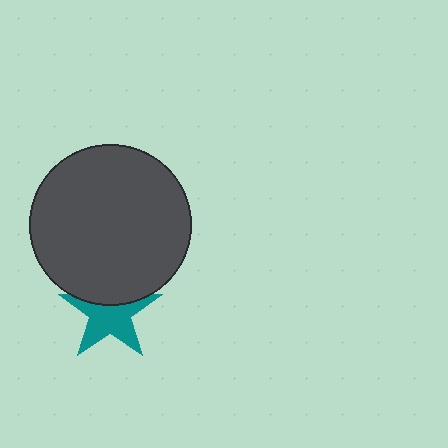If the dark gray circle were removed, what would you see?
You would see the complete teal star.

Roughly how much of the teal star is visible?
Most of it is visible (roughly 66%).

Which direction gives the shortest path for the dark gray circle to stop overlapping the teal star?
Moving up gives the shortest separation.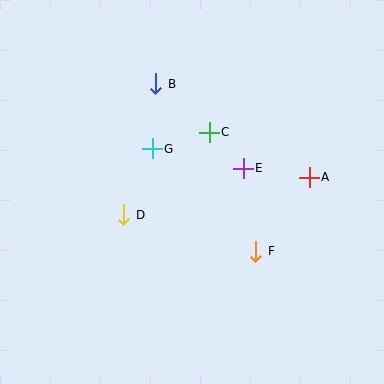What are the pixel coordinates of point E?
Point E is at (243, 168).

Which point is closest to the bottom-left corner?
Point D is closest to the bottom-left corner.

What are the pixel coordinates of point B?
Point B is at (156, 84).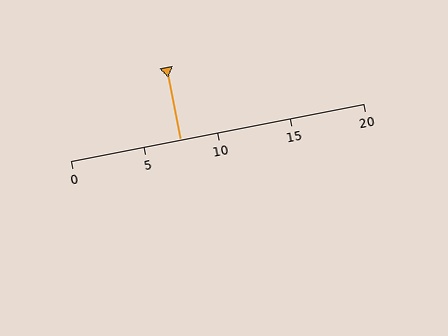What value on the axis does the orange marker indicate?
The marker indicates approximately 7.5.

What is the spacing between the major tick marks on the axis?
The major ticks are spaced 5 apart.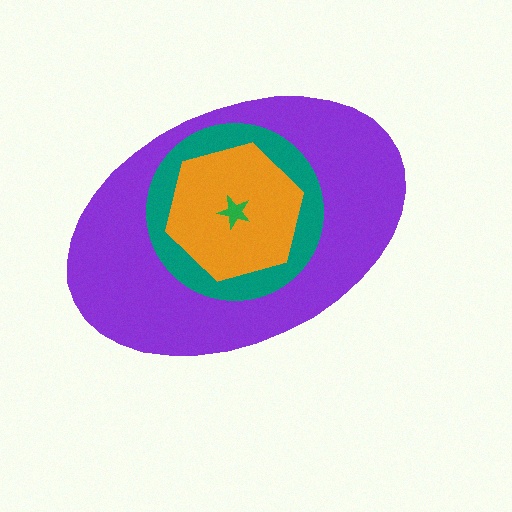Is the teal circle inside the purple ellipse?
Yes.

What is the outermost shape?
The purple ellipse.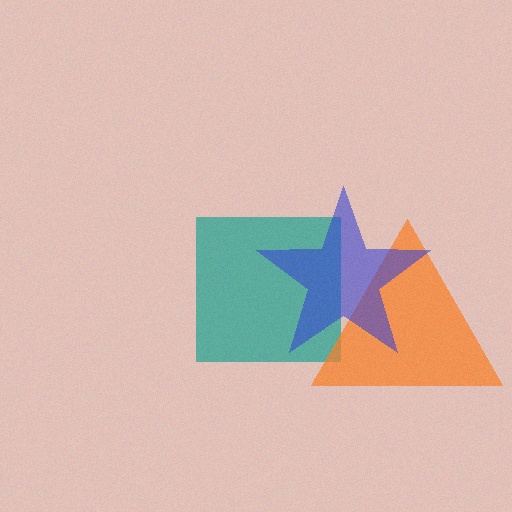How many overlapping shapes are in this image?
There are 3 overlapping shapes in the image.